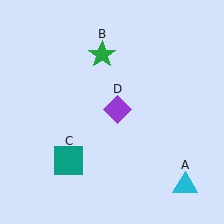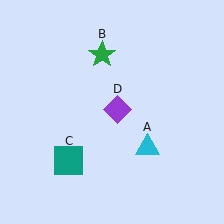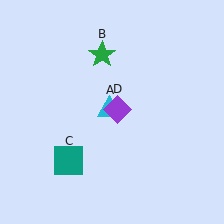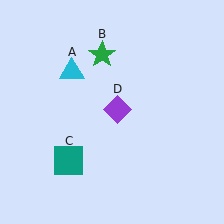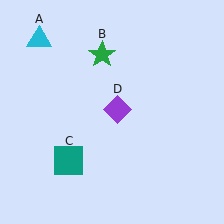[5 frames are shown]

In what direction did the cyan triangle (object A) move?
The cyan triangle (object A) moved up and to the left.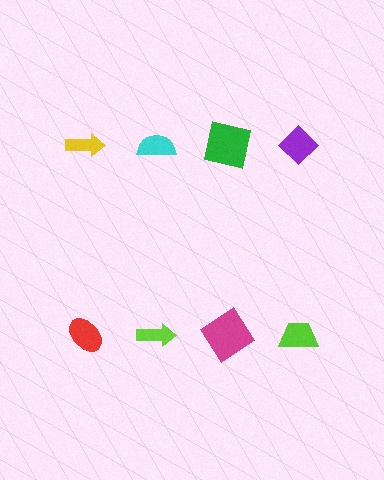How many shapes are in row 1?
4 shapes.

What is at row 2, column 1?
A red ellipse.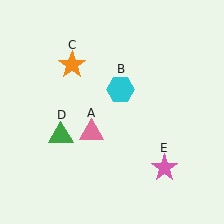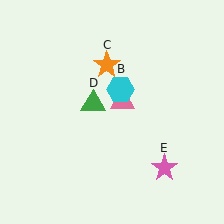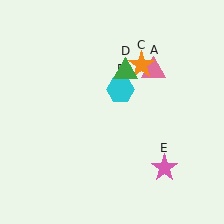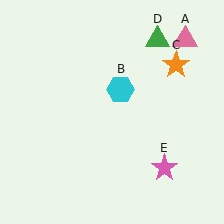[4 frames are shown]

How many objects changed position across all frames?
3 objects changed position: pink triangle (object A), orange star (object C), green triangle (object D).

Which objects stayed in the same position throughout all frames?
Cyan hexagon (object B) and pink star (object E) remained stationary.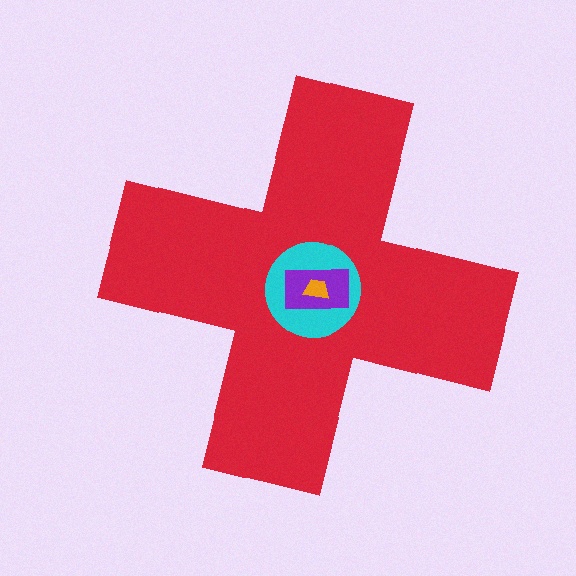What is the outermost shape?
The red cross.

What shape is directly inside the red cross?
The cyan circle.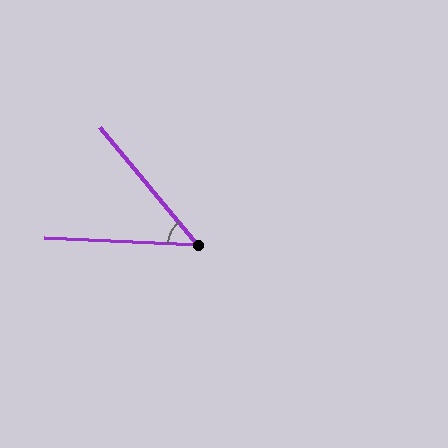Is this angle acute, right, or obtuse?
It is acute.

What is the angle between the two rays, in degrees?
Approximately 48 degrees.